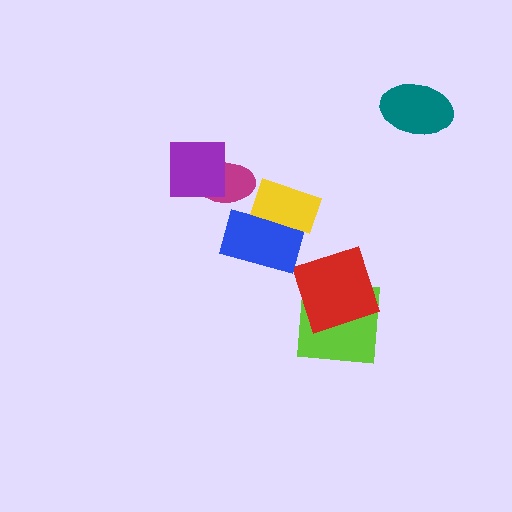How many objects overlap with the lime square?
1 object overlaps with the lime square.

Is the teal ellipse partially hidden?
No, no other shape covers it.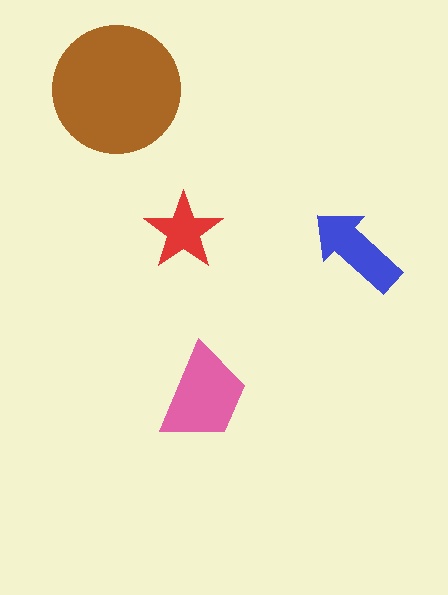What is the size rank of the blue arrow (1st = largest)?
3rd.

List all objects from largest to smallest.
The brown circle, the pink trapezoid, the blue arrow, the red star.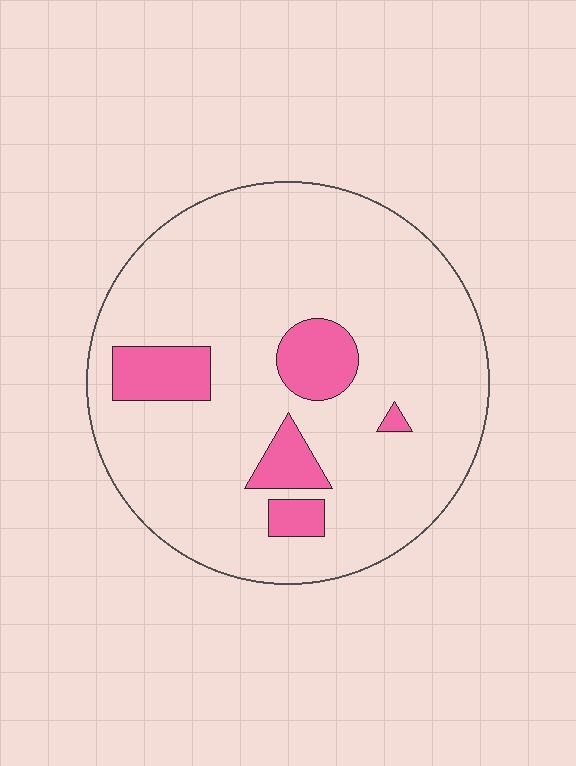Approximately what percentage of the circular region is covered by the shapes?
Approximately 15%.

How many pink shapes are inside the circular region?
5.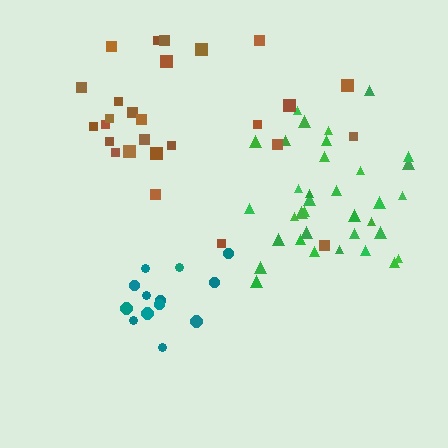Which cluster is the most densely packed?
Green.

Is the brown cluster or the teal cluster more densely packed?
Teal.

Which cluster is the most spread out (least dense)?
Brown.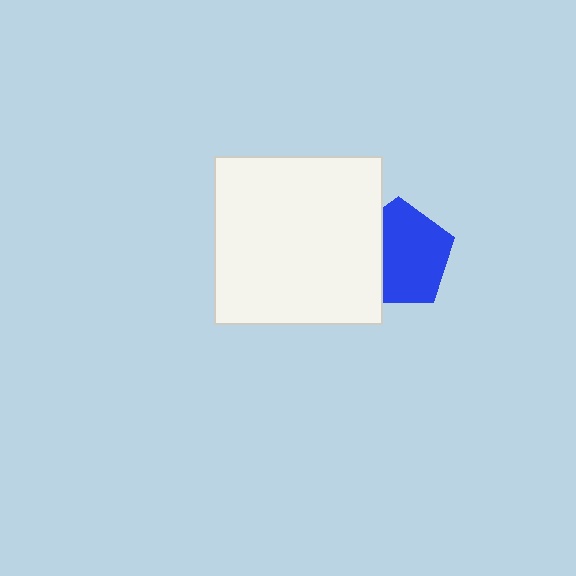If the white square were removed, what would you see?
You would see the complete blue pentagon.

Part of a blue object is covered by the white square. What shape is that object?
It is a pentagon.